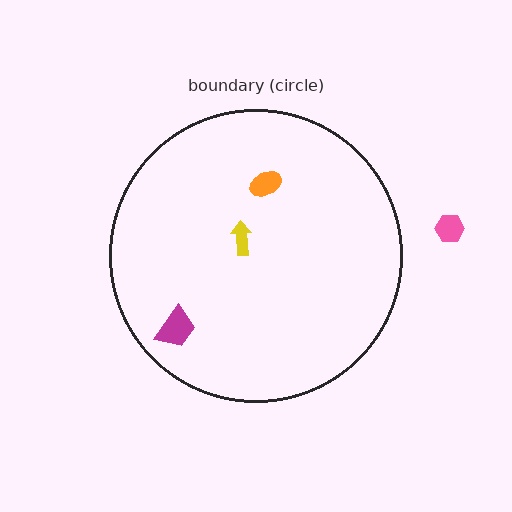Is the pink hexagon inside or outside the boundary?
Outside.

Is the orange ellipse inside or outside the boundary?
Inside.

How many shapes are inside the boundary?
3 inside, 1 outside.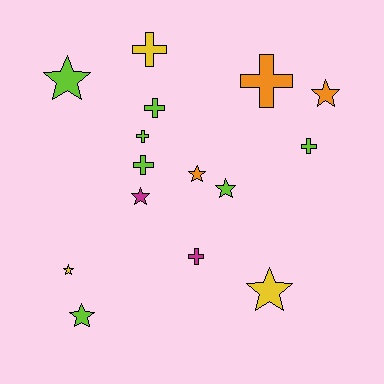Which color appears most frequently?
Lime, with 7 objects.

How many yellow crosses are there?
There is 1 yellow cross.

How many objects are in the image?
There are 15 objects.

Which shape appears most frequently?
Star, with 8 objects.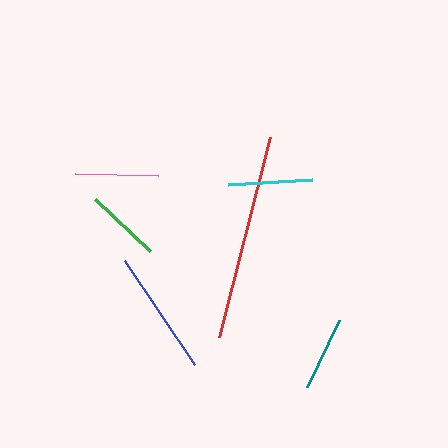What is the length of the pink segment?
The pink segment is approximately 83 pixels long.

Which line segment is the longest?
The red line is the longest at approximately 206 pixels.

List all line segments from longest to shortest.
From longest to shortest: red, blue, cyan, pink, green, teal.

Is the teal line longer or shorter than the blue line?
The blue line is longer than the teal line.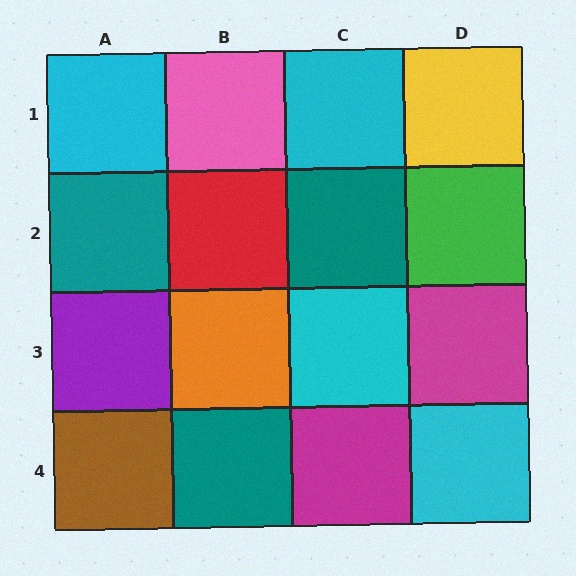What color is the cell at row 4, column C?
Magenta.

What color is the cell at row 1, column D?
Yellow.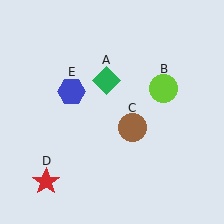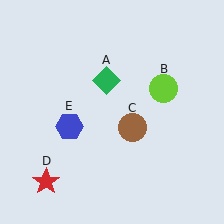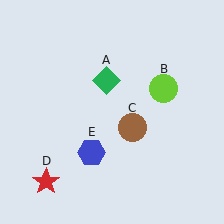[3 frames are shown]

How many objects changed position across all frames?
1 object changed position: blue hexagon (object E).